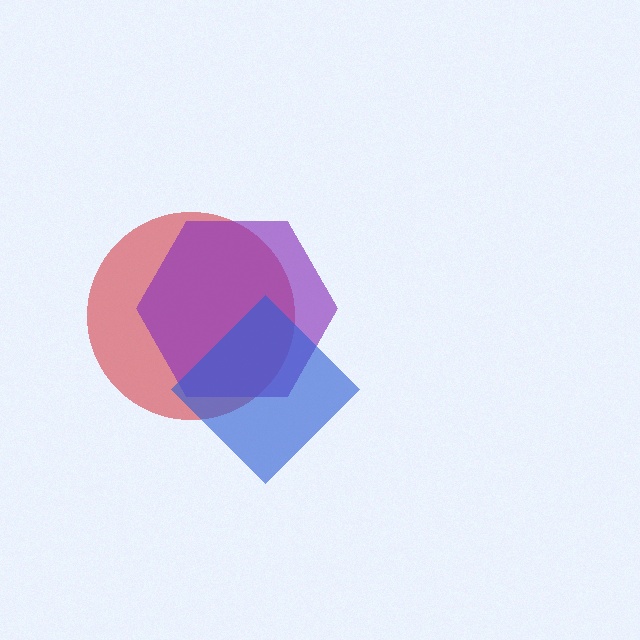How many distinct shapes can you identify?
There are 3 distinct shapes: a red circle, a purple hexagon, a blue diamond.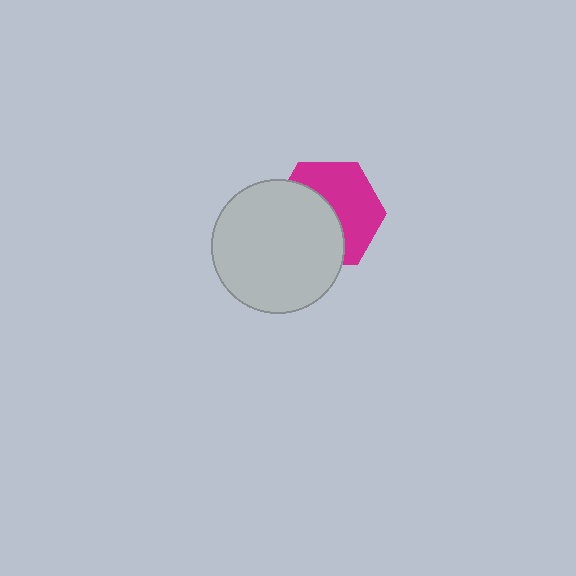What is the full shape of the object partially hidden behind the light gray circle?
The partially hidden object is a magenta hexagon.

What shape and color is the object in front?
The object in front is a light gray circle.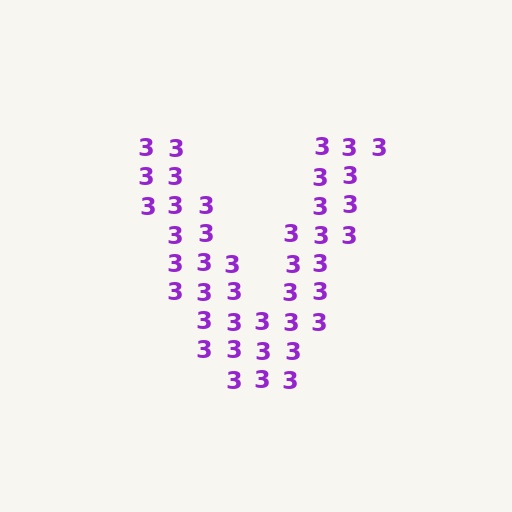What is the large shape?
The large shape is the letter V.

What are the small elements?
The small elements are digit 3's.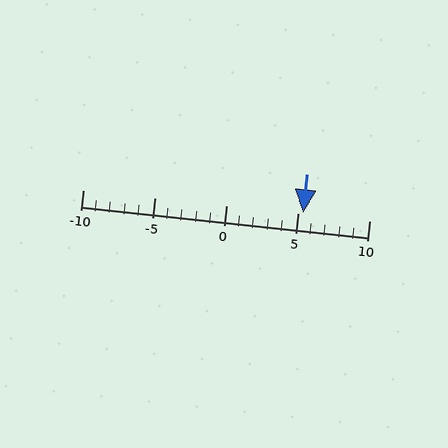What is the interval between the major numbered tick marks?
The major tick marks are spaced 5 units apart.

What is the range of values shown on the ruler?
The ruler shows values from -10 to 10.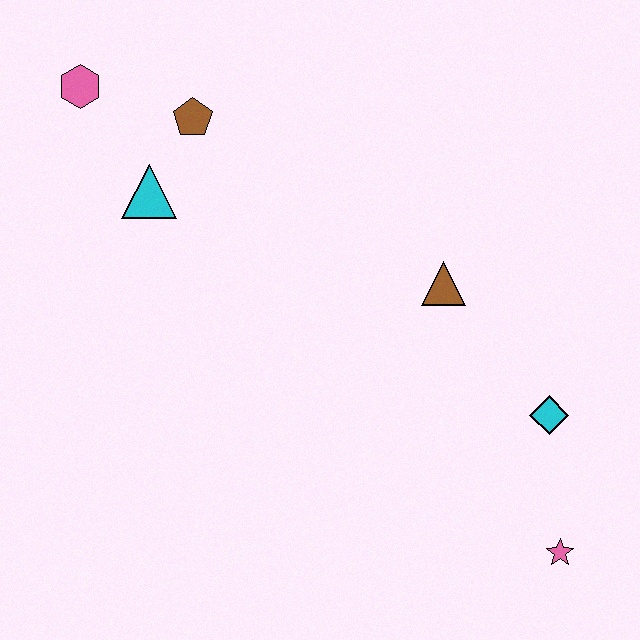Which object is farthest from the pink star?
The pink hexagon is farthest from the pink star.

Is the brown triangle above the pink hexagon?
No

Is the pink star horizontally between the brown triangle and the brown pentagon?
No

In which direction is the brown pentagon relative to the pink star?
The brown pentagon is above the pink star.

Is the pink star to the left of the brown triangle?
No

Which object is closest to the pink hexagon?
The brown pentagon is closest to the pink hexagon.